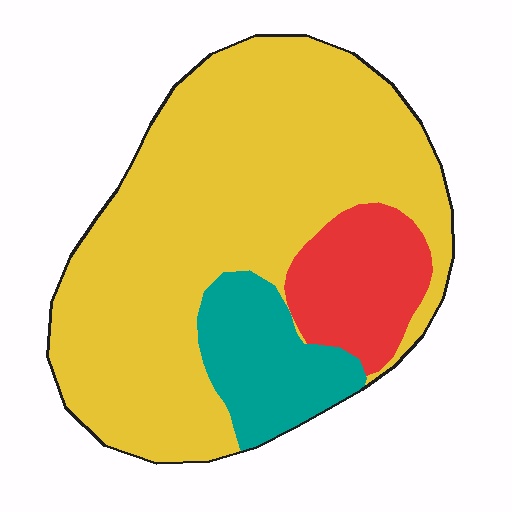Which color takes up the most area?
Yellow, at roughly 70%.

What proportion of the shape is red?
Red covers about 15% of the shape.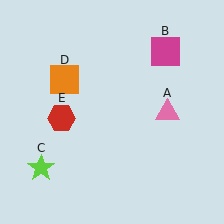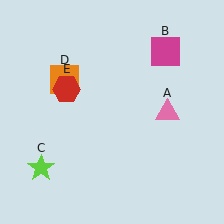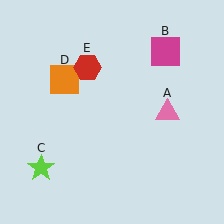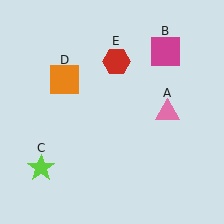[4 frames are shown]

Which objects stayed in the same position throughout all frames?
Pink triangle (object A) and magenta square (object B) and lime star (object C) and orange square (object D) remained stationary.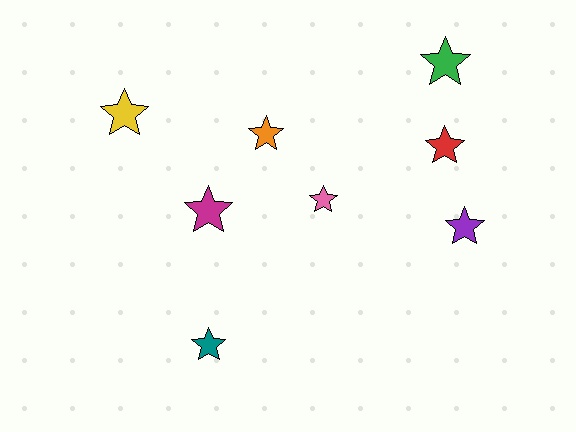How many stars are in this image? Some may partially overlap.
There are 8 stars.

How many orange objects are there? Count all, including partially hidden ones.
There is 1 orange object.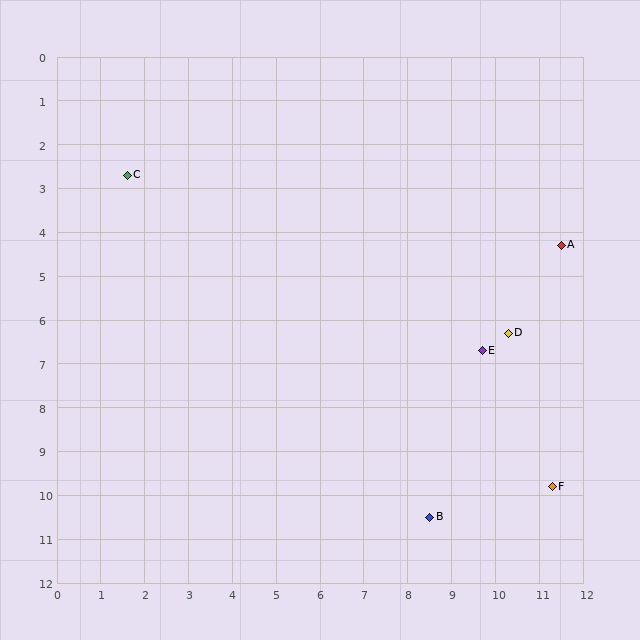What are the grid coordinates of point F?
Point F is at approximately (11.3, 9.8).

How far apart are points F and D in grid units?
Points F and D are about 3.6 grid units apart.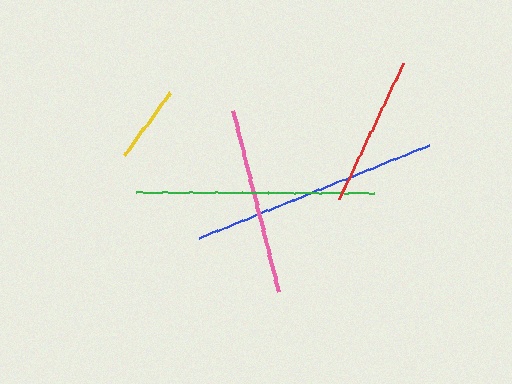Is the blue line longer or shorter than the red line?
The blue line is longer than the red line.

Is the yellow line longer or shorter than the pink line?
The pink line is longer than the yellow line.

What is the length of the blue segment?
The blue segment is approximately 248 pixels long.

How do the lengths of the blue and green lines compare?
The blue and green lines are approximately the same length.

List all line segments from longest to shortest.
From longest to shortest: blue, green, pink, red, yellow.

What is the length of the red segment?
The red segment is approximately 151 pixels long.